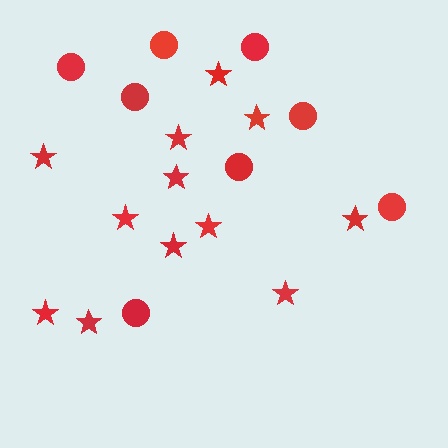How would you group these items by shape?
There are 2 groups: one group of circles (8) and one group of stars (12).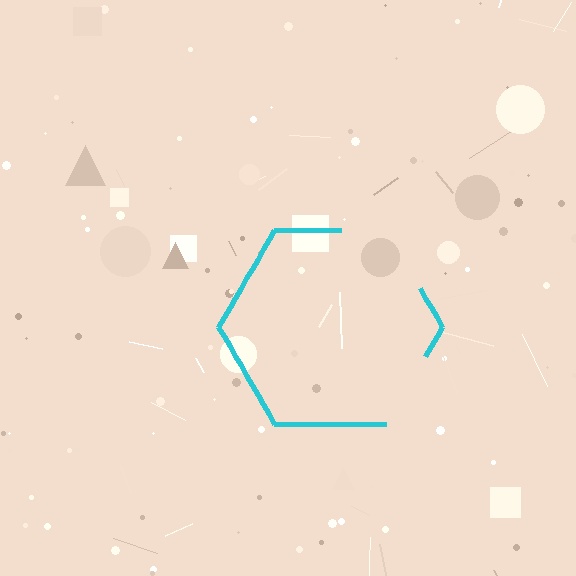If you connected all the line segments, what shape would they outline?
They would outline a hexagon.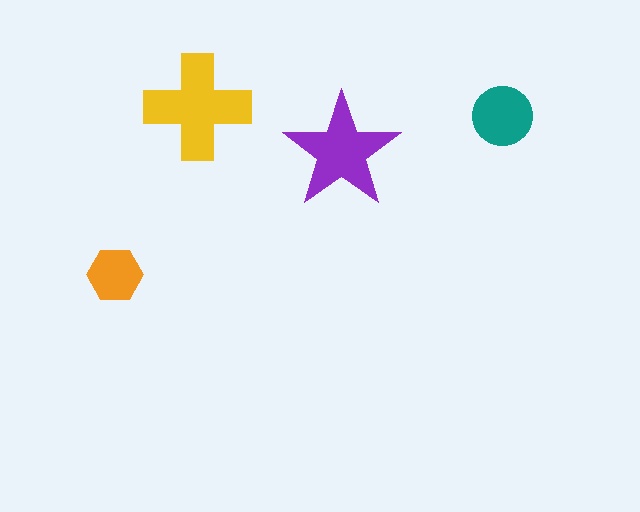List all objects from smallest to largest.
The orange hexagon, the teal circle, the purple star, the yellow cross.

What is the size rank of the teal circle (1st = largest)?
3rd.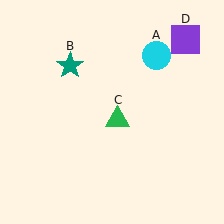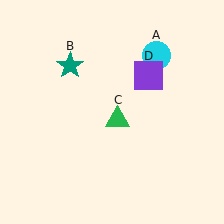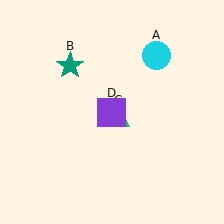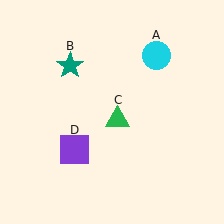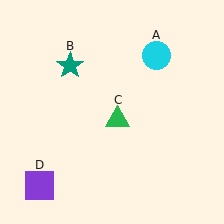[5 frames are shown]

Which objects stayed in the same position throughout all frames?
Cyan circle (object A) and teal star (object B) and green triangle (object C) remained stationary.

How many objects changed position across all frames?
1 object changed position: purple square (object D).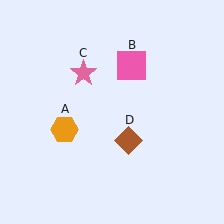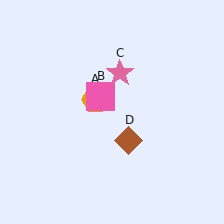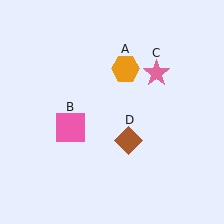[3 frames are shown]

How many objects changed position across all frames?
3 objects changed position: orange hexagon (object A), pink square (object B), pink star (object C).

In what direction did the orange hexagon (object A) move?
The orange hexagon (object A) moved up and to the right.